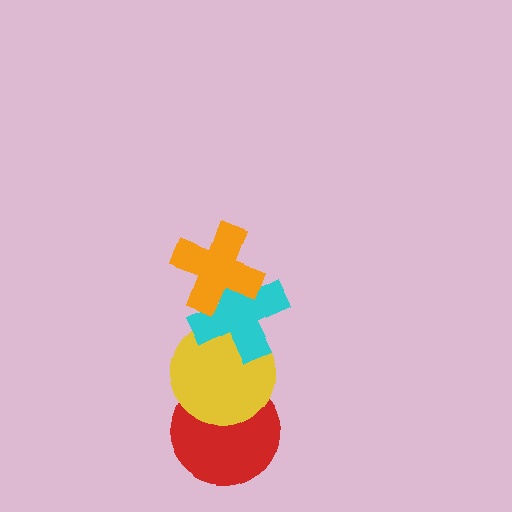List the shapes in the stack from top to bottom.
From top to bottom: the orange cross, the cyan cross, the yellow circle, the red circle.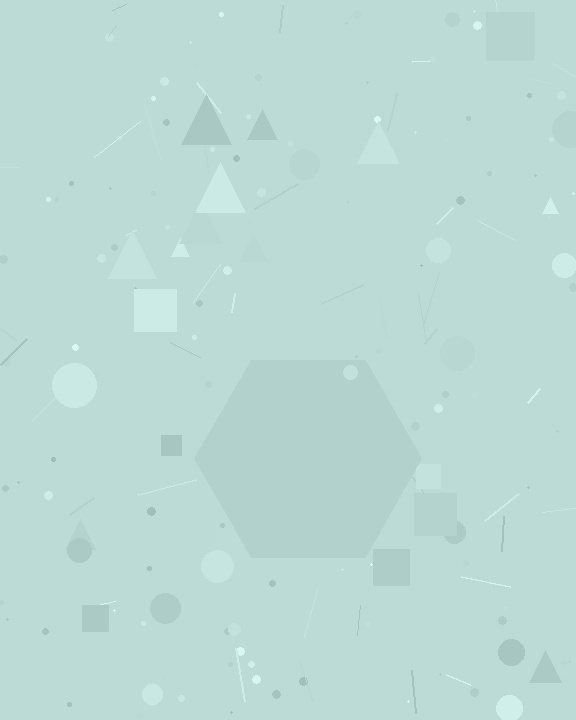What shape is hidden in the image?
A hexagon is hidden in the image.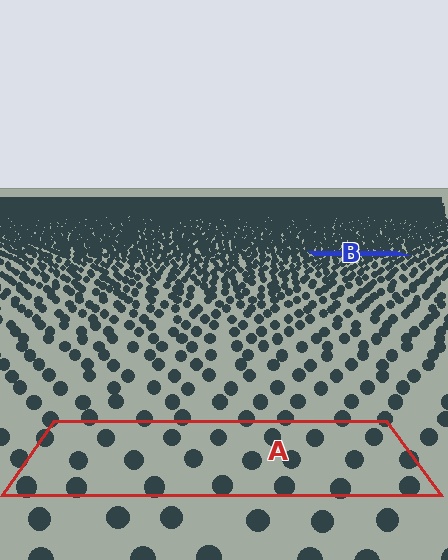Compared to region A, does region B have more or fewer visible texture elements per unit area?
Region B has more texture elements per unit area — they are packed more densely because it is farther away.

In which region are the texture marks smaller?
The texture marks are smaller in region B, because it is farther away.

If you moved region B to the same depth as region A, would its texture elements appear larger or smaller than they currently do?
They would appear larger. At a closer depth, the same texture elements are projected at a bigger on-screen size.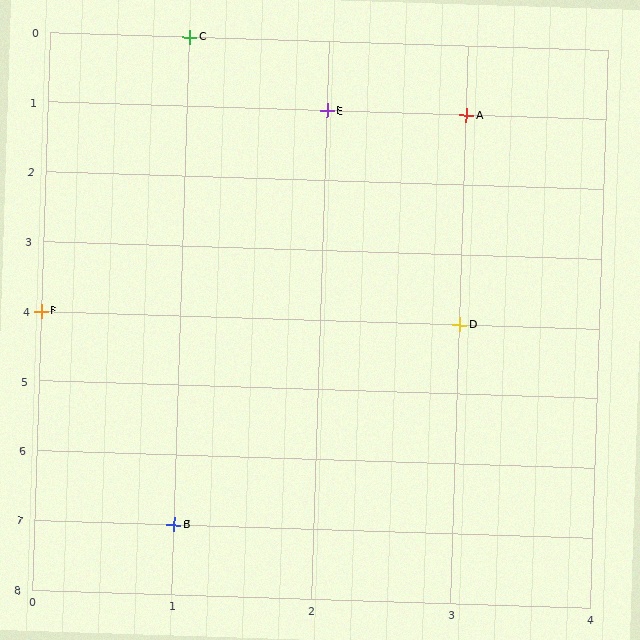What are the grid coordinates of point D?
Point D is at grid coordinates (3, 4).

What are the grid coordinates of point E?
Point E is at grid coordinates (2, 1).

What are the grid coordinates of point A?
Point A is at grid coordinates (3, 1).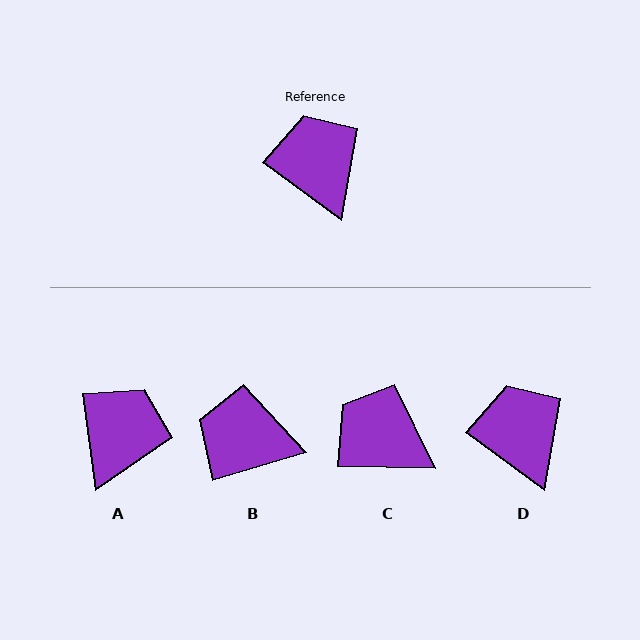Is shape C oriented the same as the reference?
No, it is off by about 36 degrees.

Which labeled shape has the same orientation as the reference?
D.